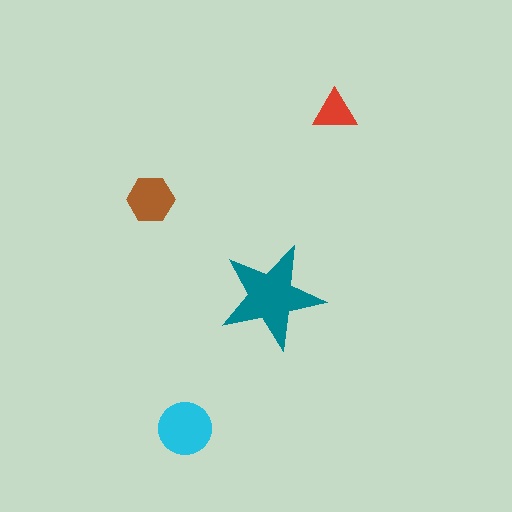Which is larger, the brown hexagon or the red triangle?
The brown hexagon.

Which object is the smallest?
The red triangle.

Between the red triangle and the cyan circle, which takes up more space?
The cyan circle.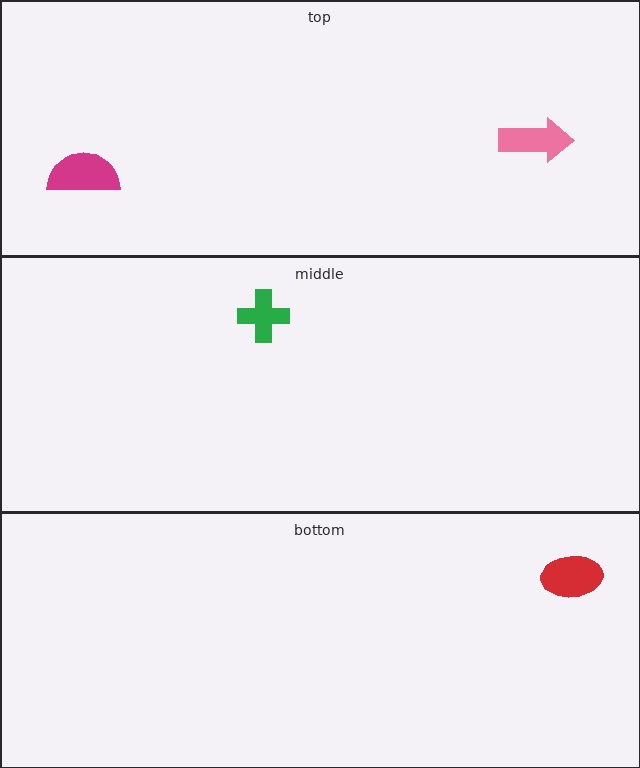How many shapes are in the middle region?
1.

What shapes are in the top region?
The pink arrow, the magenta semicircle.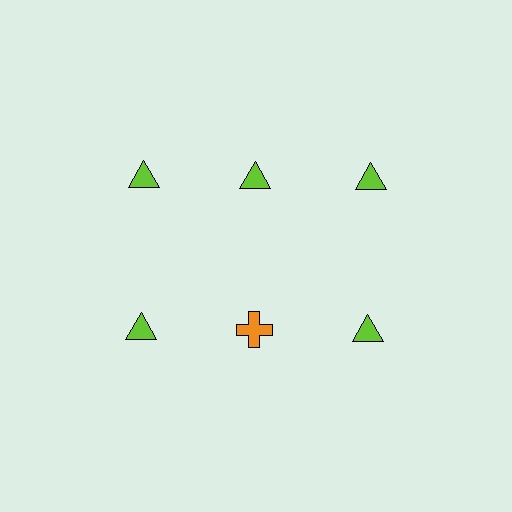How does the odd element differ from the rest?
It differs in both color (orange instead of lime) and shape (cross instead of triangle).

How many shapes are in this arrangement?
There are 6 shapes arranged in a grid pattern.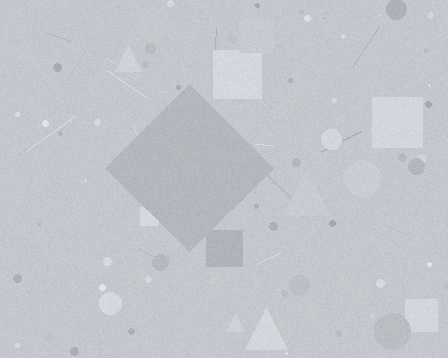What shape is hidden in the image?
A diamond is hidden in the image.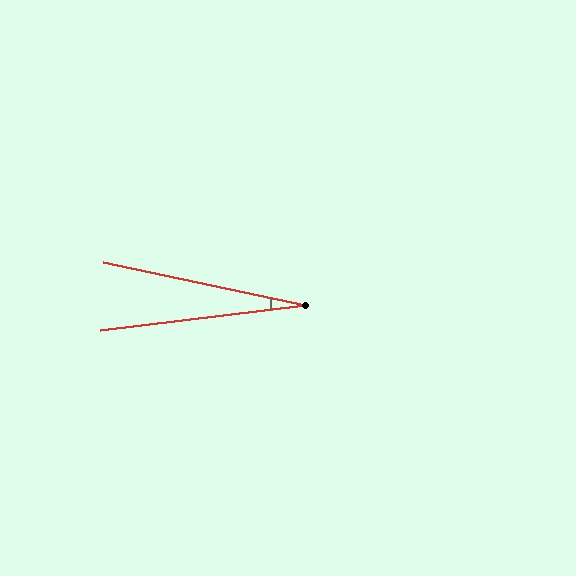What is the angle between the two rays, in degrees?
Approximately 19 degrees.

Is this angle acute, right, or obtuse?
It is acute.